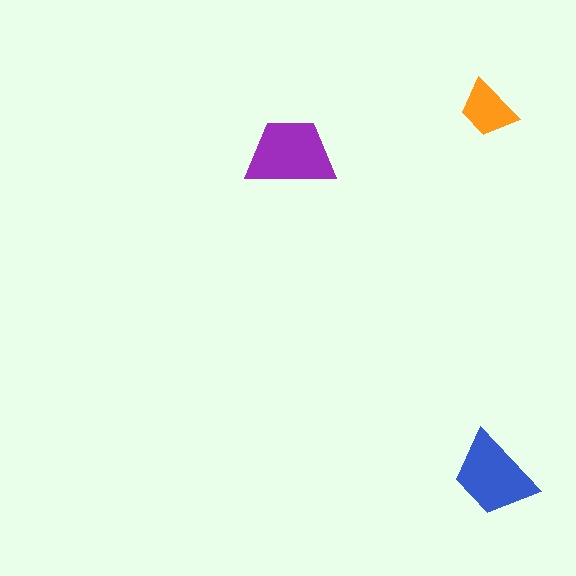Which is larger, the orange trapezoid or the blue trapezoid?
The blue one.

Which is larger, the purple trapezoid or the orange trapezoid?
The purple one.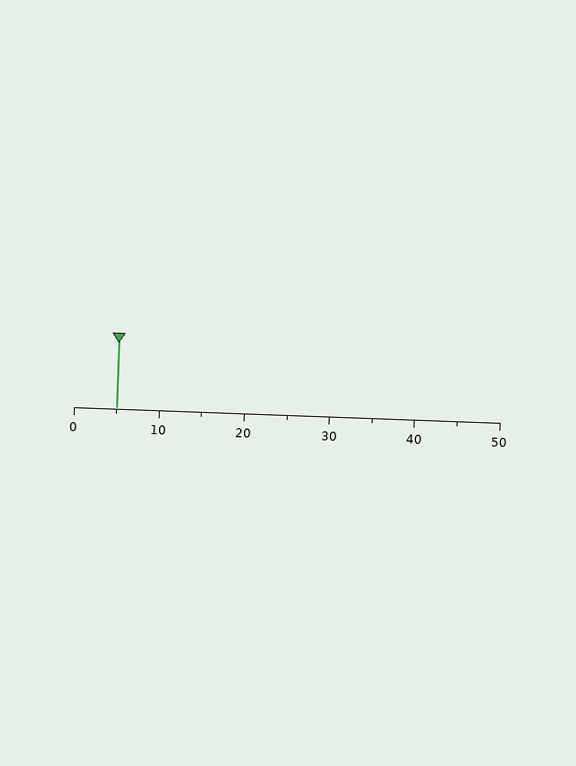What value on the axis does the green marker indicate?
The marker indicates approximately 5.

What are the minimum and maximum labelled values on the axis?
The axis runs from 0 to 50.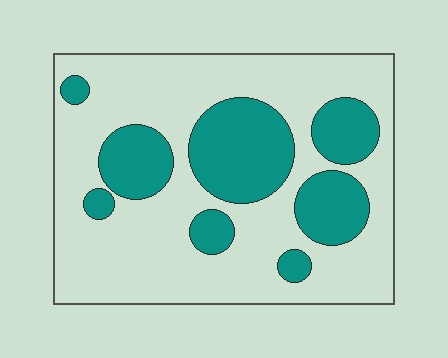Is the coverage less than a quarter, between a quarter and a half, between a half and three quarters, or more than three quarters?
Between a quarter and a half.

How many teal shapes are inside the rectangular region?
8.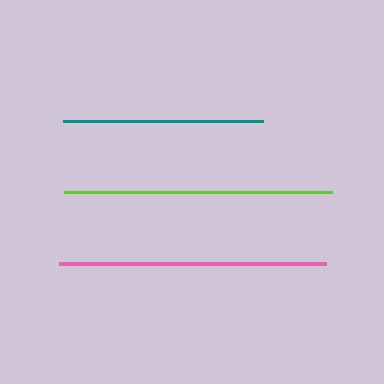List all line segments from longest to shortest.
From longest to shortest: lime, pink, teal.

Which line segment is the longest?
The lime line is the longest at approximately 268 pixels.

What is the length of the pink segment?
The pink segment is approximately 268 pixels long.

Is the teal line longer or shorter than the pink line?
The pink line is longer than the teal line.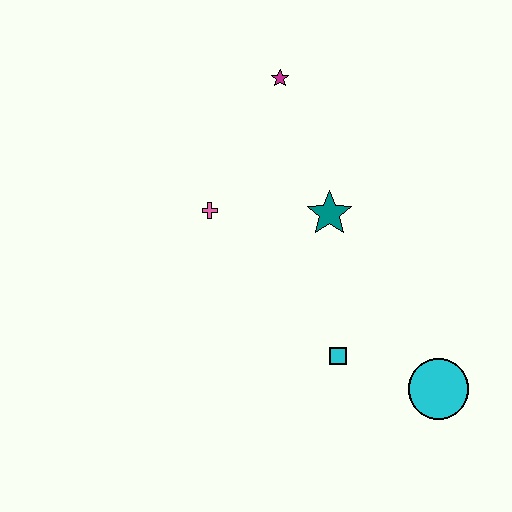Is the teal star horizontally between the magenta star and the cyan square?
Yes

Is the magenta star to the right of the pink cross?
Yes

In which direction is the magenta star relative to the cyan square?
The magenta star is above the cyan square.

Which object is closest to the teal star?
The pink cross is closest to the teal star.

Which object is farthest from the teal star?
The cyan circle is farthest from the teal star.